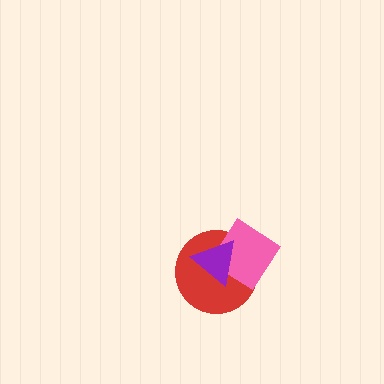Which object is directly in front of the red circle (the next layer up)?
The pink diamond is directly in front of the red circle.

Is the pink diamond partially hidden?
Yes, it is partially covered by another shape.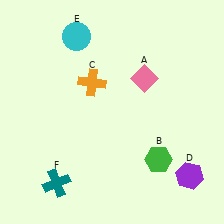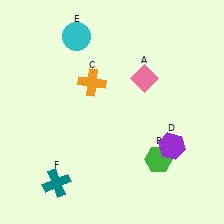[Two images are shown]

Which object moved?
The purple hexagon (D) moved up.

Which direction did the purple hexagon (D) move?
The purple hexagon (D) moved up.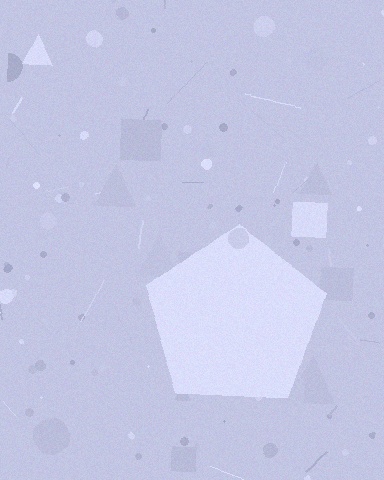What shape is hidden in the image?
A pentagon is hidden in the image.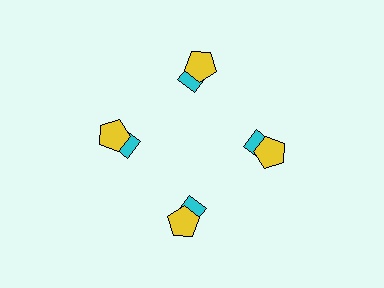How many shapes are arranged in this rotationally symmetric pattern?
There are 8 shapes, arranged in 4 groups of 2.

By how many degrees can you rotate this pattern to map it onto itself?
The pattern maps onto itself every 90 degrees of rotation.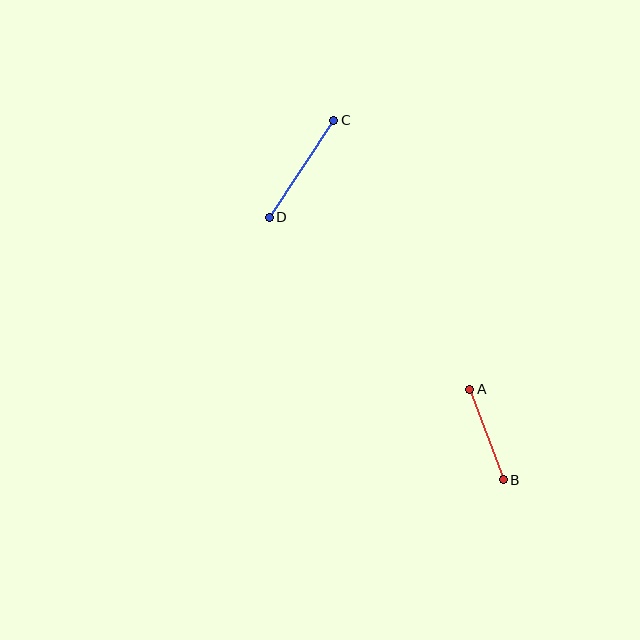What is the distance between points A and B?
The distance is approximately 96 pixels.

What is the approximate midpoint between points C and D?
The midpoint is at approximately (302, 169) pixels.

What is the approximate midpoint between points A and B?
The midpoint is at approximately (487, 435) pixels.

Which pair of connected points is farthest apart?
Points C and D are farthest apart.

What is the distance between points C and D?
The distance is approximately 117 pixels.